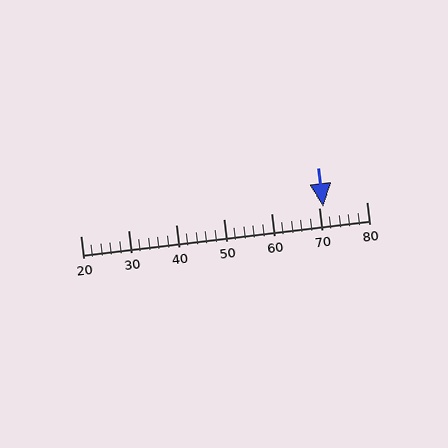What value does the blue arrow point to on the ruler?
The blue arrow points to approximately 71.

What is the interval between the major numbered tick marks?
The major tick marks are spaced 10 units apart.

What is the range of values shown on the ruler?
The ruler shows values from 20 to 80.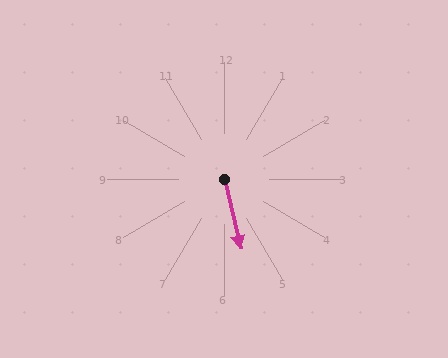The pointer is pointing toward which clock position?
Roughly 6 o'clock.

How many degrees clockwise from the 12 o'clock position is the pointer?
Approximately 167 degrees.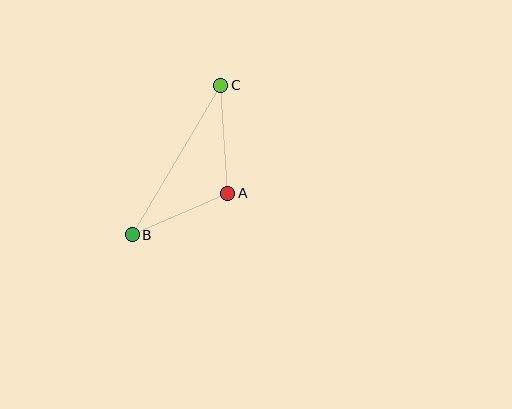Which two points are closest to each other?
Points A and B are closest to each other.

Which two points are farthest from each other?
Points B and C are farthest from each other.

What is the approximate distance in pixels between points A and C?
The distance between A and C is approximately 108 pixels.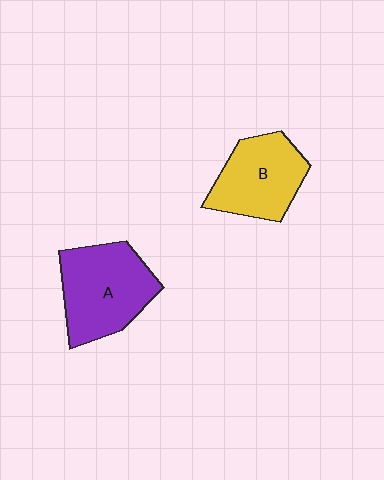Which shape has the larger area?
Shape A (purple).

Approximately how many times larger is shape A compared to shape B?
Approximately 1.2 times.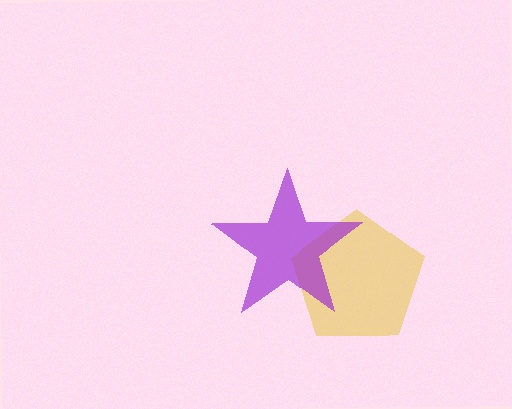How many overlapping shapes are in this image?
There are 2 overlapping shapes in the image.